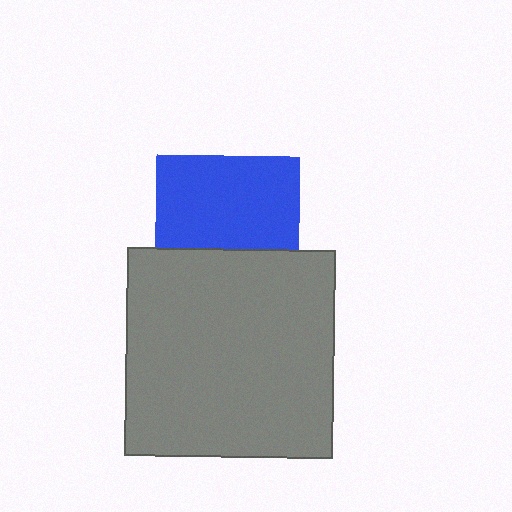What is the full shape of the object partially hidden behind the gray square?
The partially hidden object is a blue square.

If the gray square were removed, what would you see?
You would see the complete blue square.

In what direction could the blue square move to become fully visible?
The blue square could move up. That would shift it out from behind the gray square entirely.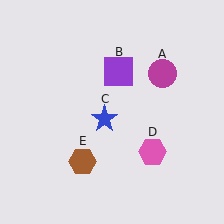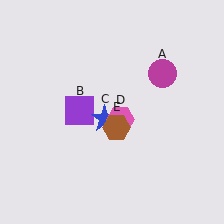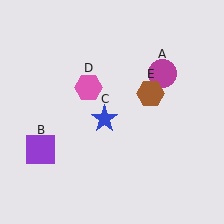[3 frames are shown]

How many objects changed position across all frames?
3 objects changed position: purple square (object B), pink hexagon (object D), brown hexagon (object E).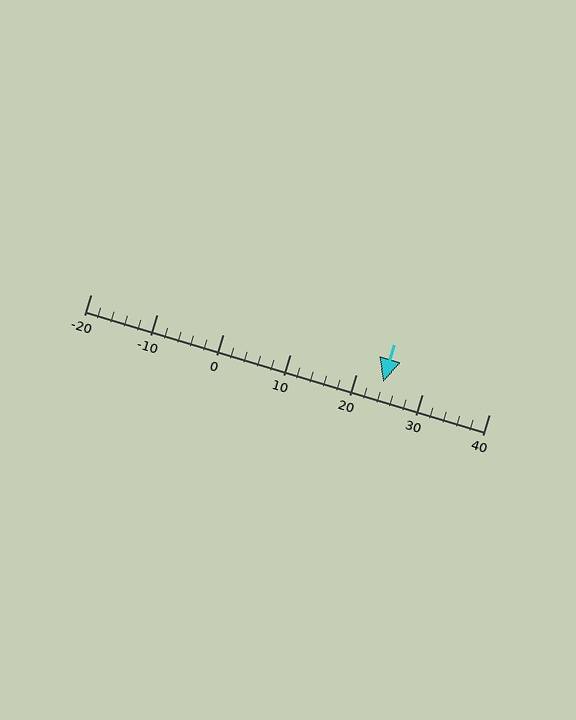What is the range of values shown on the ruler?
The ruler shows values from -20 to 40.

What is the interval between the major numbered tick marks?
The major tick marks are spaced 10 units apart.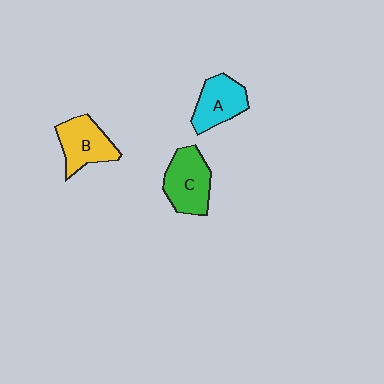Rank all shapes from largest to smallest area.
From largest to smallest: C (green), B (yellow), A (cyan).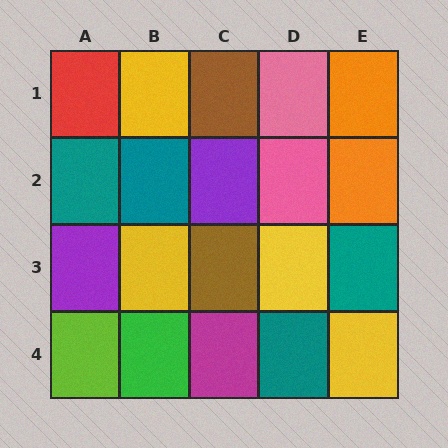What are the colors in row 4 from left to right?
Lime, green, magenta, teal, yellow.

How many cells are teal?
4 cells are teal.